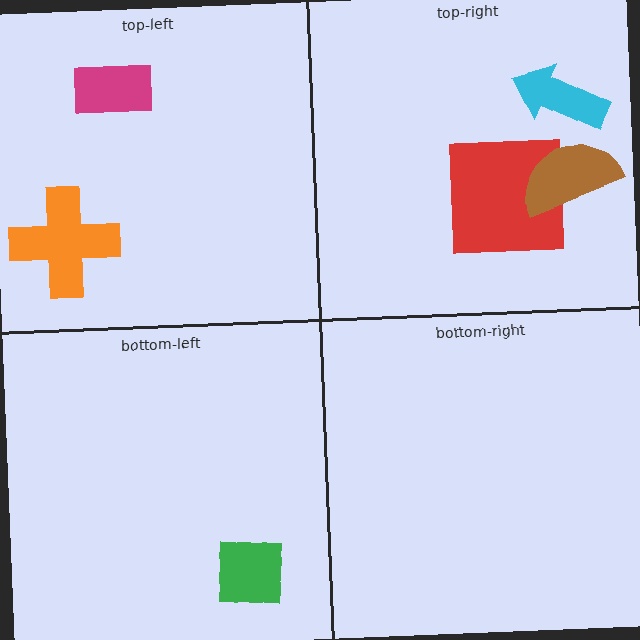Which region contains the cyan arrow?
The top-right region.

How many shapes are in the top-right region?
3.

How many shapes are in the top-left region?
2.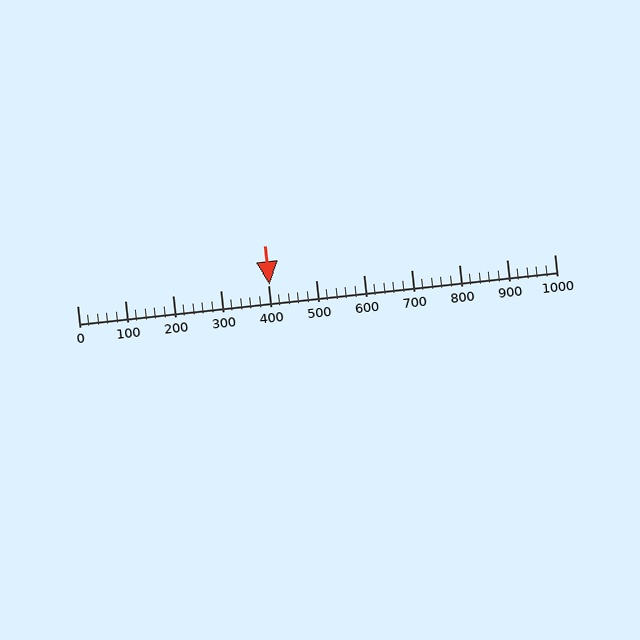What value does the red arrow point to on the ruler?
The red arrow points to approximately 403.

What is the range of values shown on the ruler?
The ruler shows values from 0 to 1000.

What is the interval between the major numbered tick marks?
The major tick marks are spaced 100 units apart.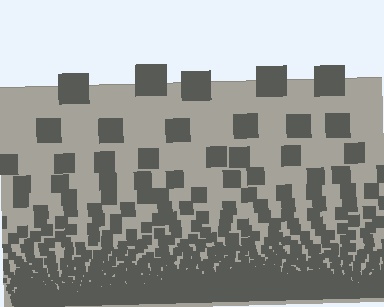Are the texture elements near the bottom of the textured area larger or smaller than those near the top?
Smaller. The gradient is inverted — elements near the bottom are smaller and denser.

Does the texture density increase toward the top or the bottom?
Density increases toward the bottom.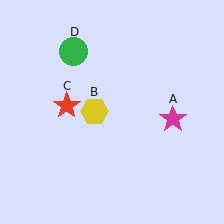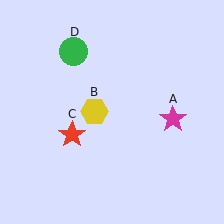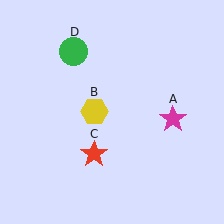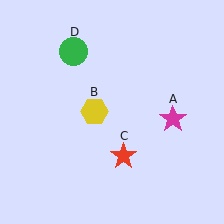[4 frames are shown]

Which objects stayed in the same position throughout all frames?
Magenta star (object A) and yellow hexagon (object B) and green circle (object D) remained stationary.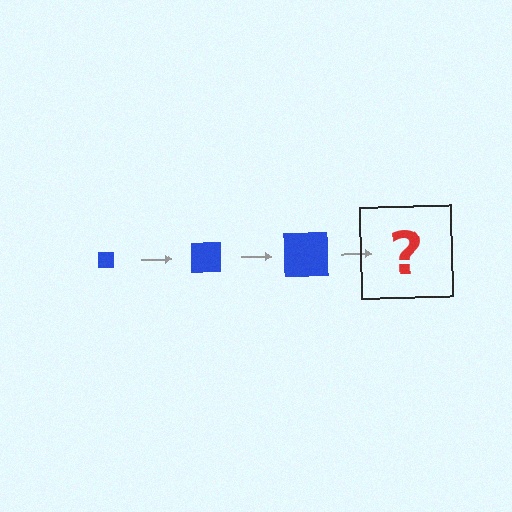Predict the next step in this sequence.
The next step is a blue square, larger than the previous one.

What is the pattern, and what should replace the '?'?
The pattern is that the square gets progressively larger each step. The '?' should be a blue square, larger than the previous one.